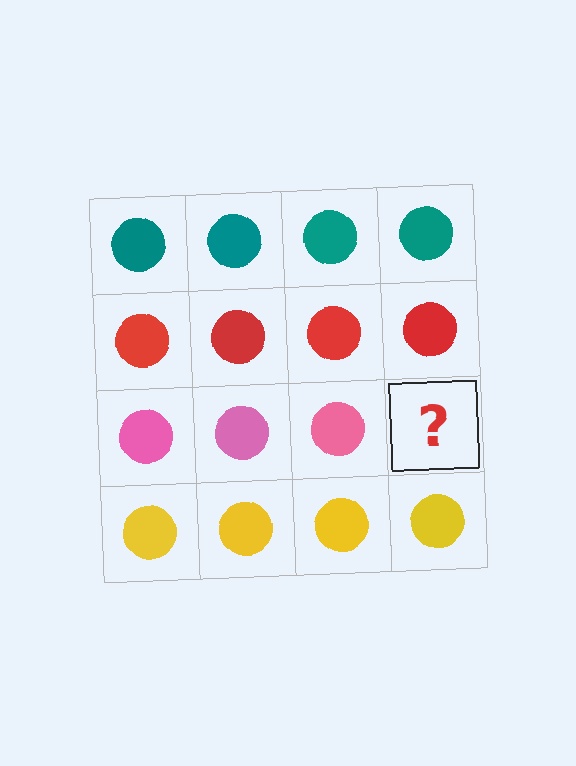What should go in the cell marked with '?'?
The missing cell should contain a pink circle.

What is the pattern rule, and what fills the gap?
The rule is that each row has a consistent color. The gap should be filled with a pink circle.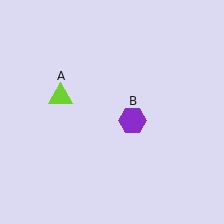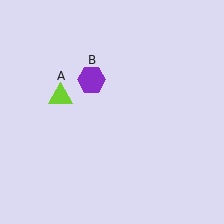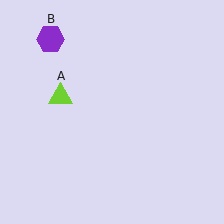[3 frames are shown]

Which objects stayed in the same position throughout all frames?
Lime triangle (object A) remained stationary.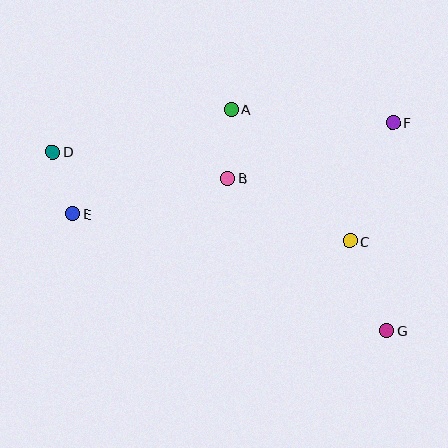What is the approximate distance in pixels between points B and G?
The distance between B and G is approximately 220 pixels.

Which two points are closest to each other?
Points D and E are closest to each other.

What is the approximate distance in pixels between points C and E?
The distance between C and E is approximately 278 pixels.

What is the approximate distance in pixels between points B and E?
The distance between B and E is approximately 159 pixels.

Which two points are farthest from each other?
Points D and G are farthest from each other.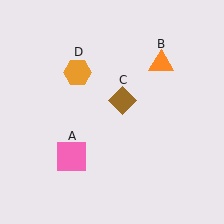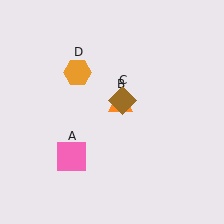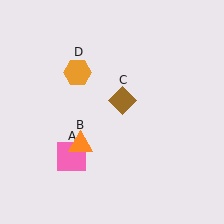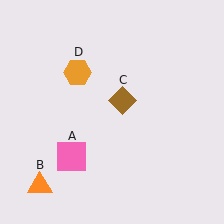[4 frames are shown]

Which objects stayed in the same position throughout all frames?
Pink square (object A) and brown diamond (object C) and orange hexagon (object D) remained stationary.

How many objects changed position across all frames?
1 object changed position: orange triangle (object B).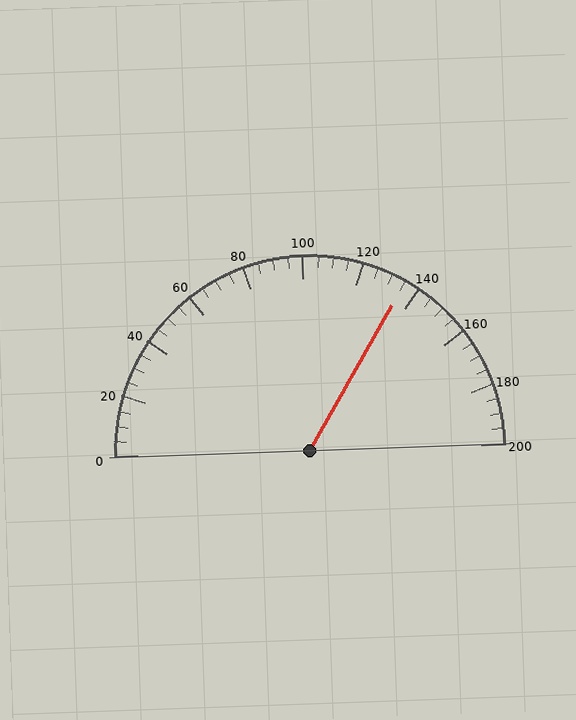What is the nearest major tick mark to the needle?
The nearest major tick mark is 140.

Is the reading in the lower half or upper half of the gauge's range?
The reading is in the upper half of the range (0 to 200).